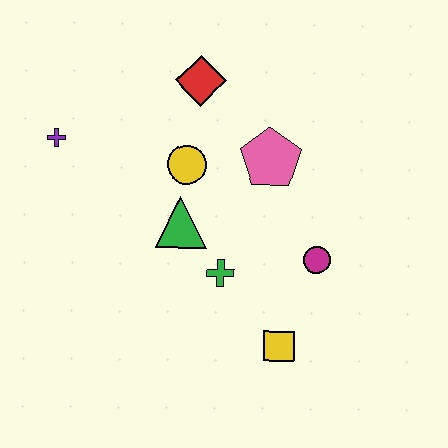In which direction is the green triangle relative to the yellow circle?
The green triangle is below the yellow circle.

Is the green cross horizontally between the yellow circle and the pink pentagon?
Yes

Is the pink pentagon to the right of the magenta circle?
No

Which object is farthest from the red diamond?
The yellow square is farthest from the red diamond.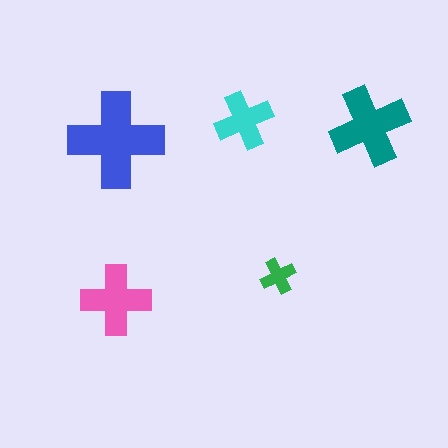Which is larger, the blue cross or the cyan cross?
The blue one.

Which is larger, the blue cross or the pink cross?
The blue one.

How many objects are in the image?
There are 5 objects in the image.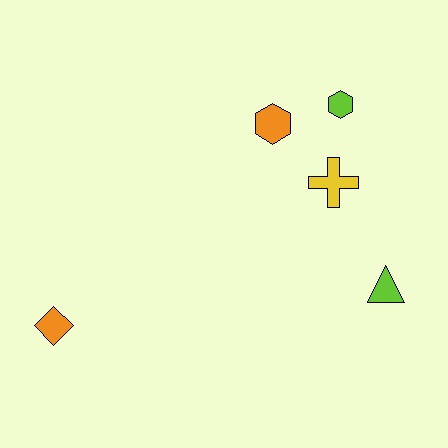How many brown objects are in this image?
There are no brown objects.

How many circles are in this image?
There are no circles.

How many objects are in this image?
There are 5 objects.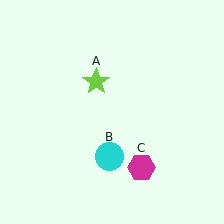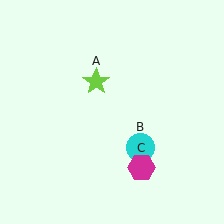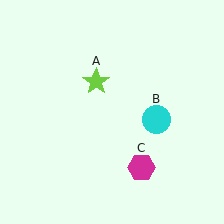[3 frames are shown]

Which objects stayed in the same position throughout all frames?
Lime star (object A) and magenta hexagon (object C) remained stationary.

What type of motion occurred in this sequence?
The cyan circle (object B) rotated counterclockwise around the center of the scene.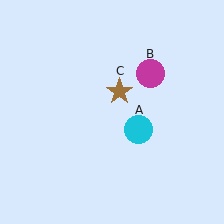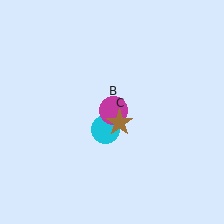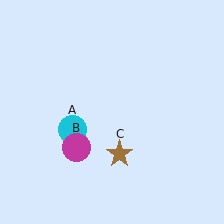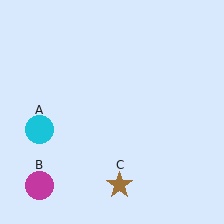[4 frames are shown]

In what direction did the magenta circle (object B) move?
The magenta circle (object B) moved down and to the left.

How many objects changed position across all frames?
3 objects changed position: cyan circle (object A), magenta circle (object B), brown star (object C).